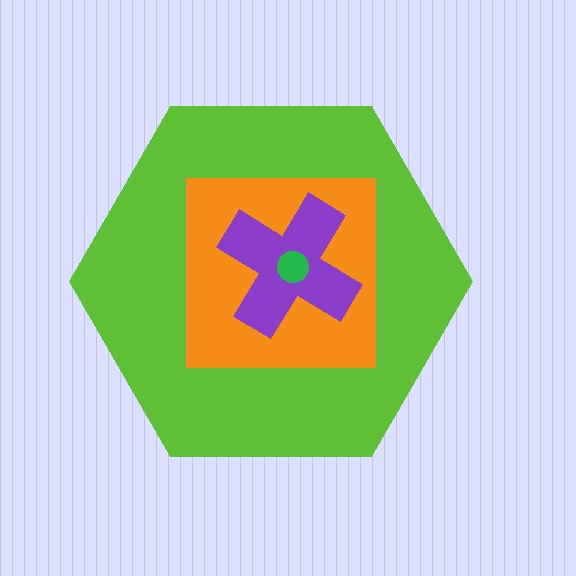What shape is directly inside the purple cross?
The green circle.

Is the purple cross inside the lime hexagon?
Yes.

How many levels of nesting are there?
4.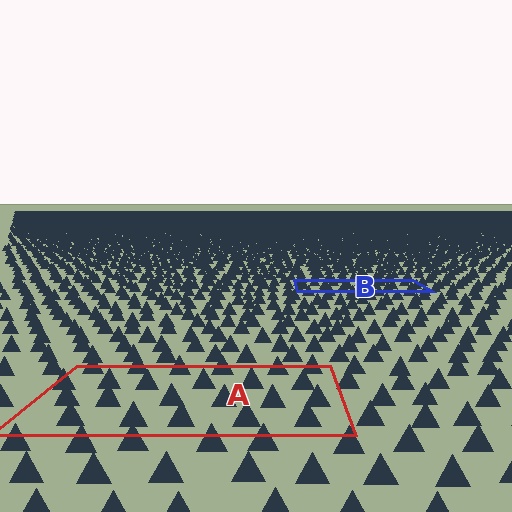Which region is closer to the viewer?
Region A is closer. The texture elements there are larger and more spread out.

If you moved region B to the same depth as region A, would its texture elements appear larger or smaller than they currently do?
They would appear larger. At a closer depth, the same texture elements are projected at a bigger on-screen size.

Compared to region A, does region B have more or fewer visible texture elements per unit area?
Region B has more texture elements per unit area — they are packed more densely because it is farther away.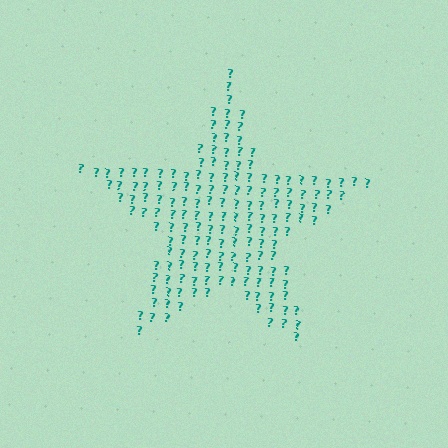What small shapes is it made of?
It is made of small question marks.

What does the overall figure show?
The overall figure shows a star.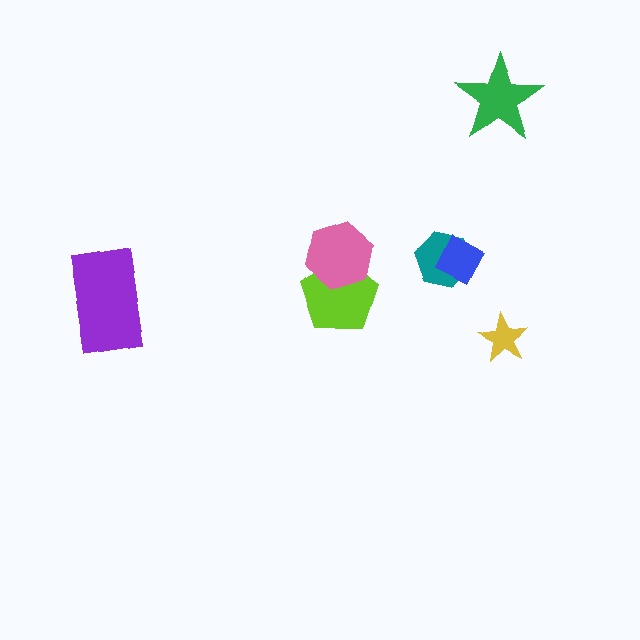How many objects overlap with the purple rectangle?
0 objects overlap with the purple rectangle.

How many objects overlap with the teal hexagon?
1 object overlaps with the teal hexagon.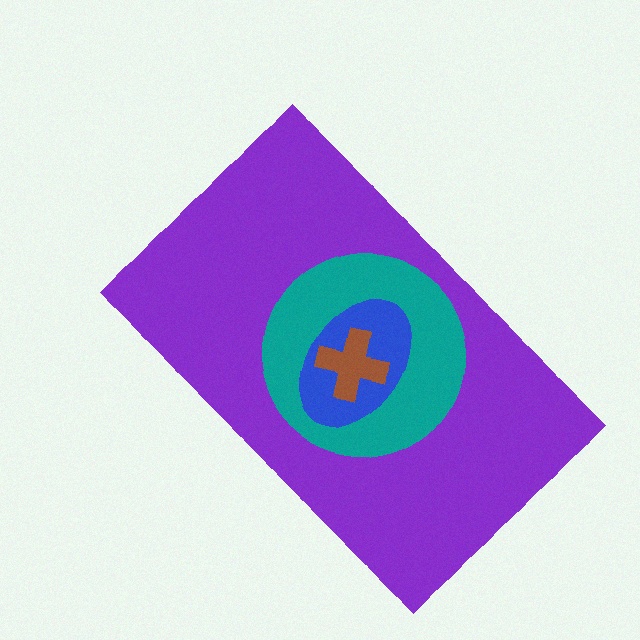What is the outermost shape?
The purple rectangle.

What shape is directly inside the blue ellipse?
The brown cross.